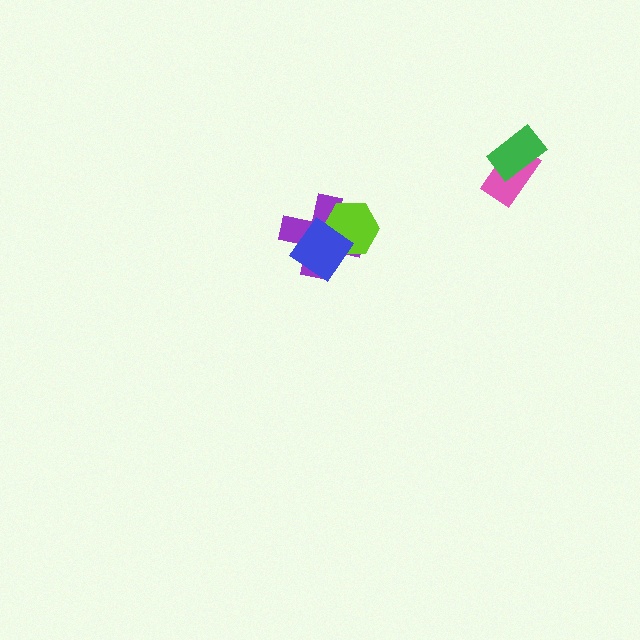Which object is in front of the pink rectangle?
The green rectangle is in front of the pink rectangle.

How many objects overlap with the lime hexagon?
2 objects overlap with the lime hexagon.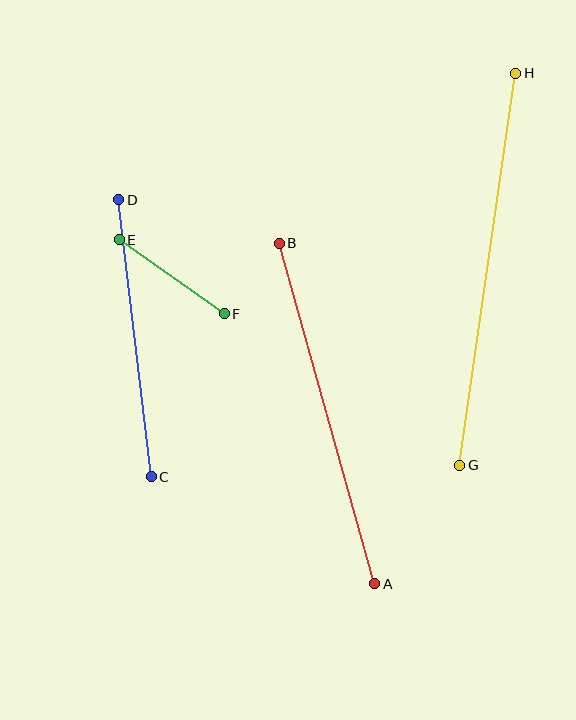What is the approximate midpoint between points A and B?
The midpoint is at approximately (327, 414) pixels.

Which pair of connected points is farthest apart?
Points G and H are farthest apart.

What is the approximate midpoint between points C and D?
The midpoint is at approximately (135, 338) pixels.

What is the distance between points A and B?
The distance is approximately 354 pixels.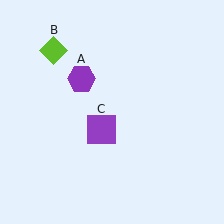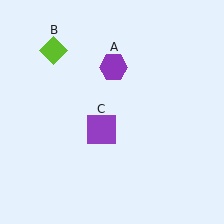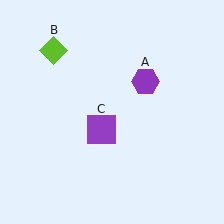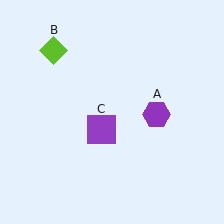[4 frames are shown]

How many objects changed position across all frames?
1 object changed position: purple hexagon (object A).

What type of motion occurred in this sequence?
The purple hexagon (object A) rotated clockwise around the center of the scene.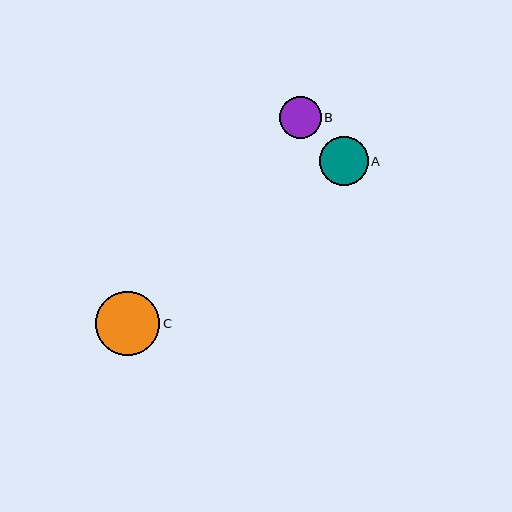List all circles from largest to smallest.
From largest to smallest: C, A, B.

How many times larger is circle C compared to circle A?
Circle C is approximately 1.3 times the size of circle A.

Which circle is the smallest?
Circle B is the smallest with a size of approximately 42 pixels.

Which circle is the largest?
Circle C is the largest with a size of approximately 64 pixels.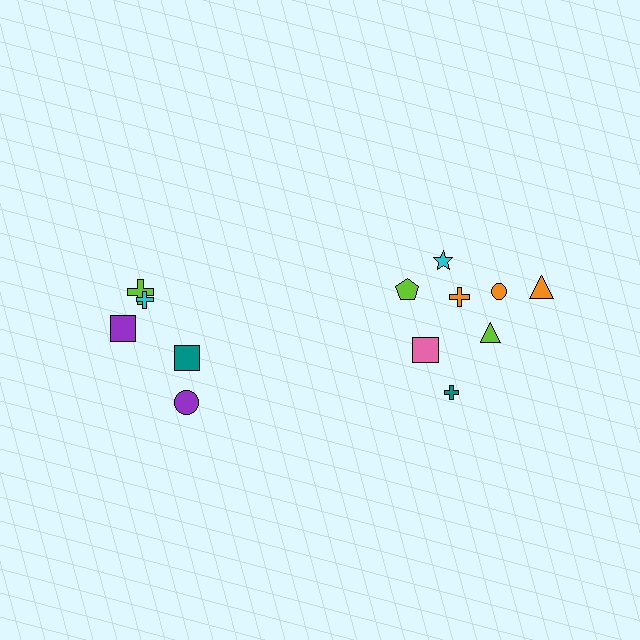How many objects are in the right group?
There are 8 objects.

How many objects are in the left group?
There are 5 objects.